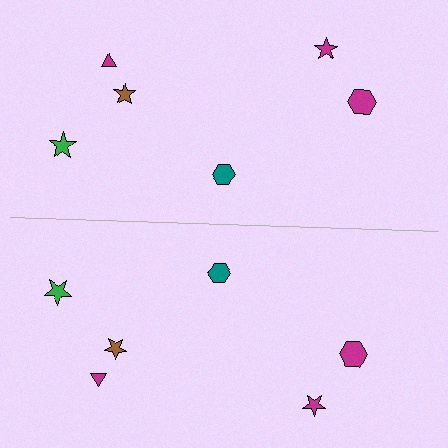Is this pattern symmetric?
Yes, this pattern has bilateral (reflection) symmetry.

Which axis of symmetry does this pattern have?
The pattern has a horizontal axis of symmetry running through the center of the image.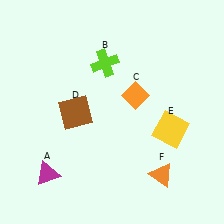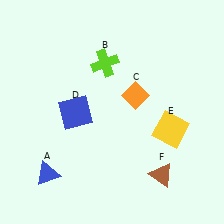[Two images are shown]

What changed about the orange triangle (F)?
In Image 1, F is orange. In Image 2, it changed to brown.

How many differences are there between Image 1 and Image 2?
There are 3 differences between the two images.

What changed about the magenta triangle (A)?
In Image 1, A is magenta. In Image 2, it changed to blue.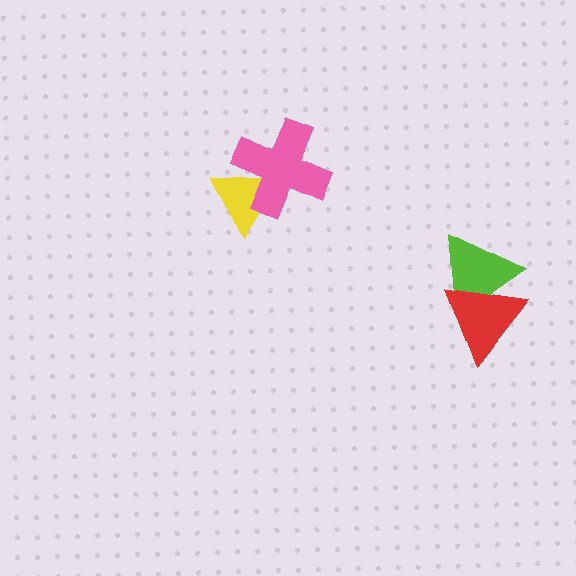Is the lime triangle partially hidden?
Yes, it is partially covered by another shape.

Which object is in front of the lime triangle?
The red triangle is in front of the lime triangle.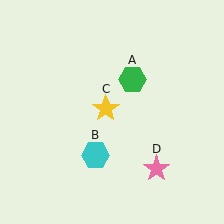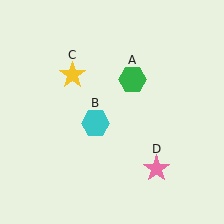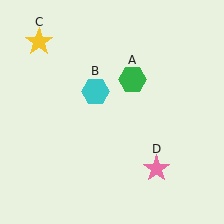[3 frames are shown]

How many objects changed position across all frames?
2 objects changed position: cyan hexagon (object B), yellow star (object C).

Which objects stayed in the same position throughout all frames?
Green hexagon (object A) and pink star (object D) remained stationary.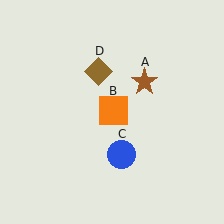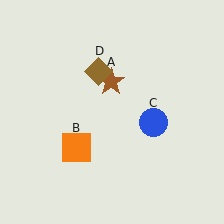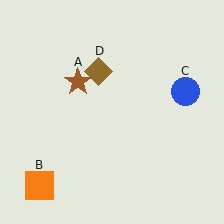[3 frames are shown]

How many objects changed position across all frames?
3 objects changed position: brown star (object A), orange square (object B), blue circle (object C).